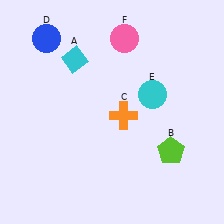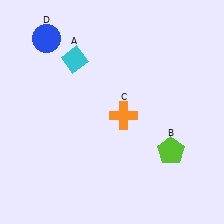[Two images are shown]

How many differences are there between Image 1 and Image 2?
There are 2 differences between the two images.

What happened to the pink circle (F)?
The pink circle (F) was removed in Image 2. It was in the top-right area of Image 1.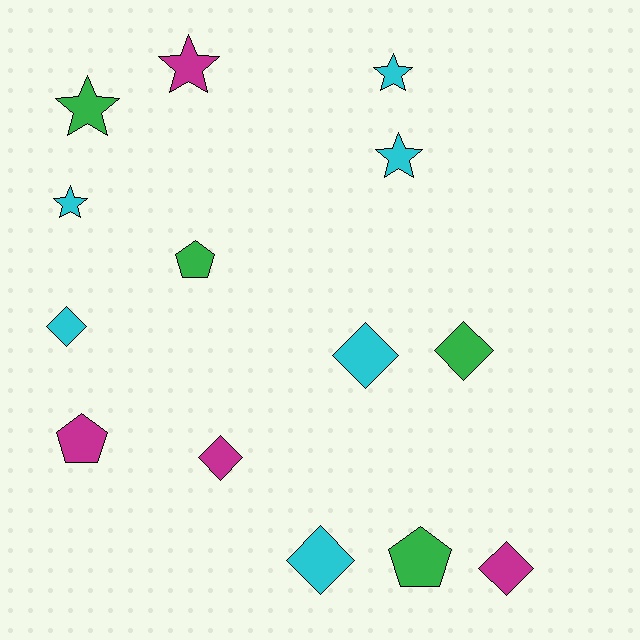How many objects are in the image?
There are 14 objects.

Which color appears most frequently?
Cyan, with 6 objects.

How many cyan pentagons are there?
There are no cyan pentagons.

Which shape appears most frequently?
Diamond, with 6 objects.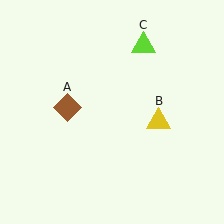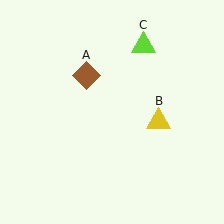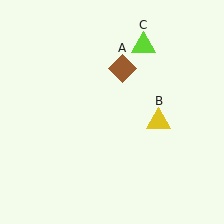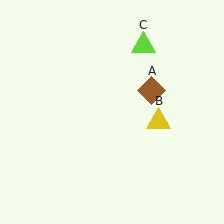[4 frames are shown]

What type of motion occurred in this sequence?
The brown diamond (object A) rotated clockwise around the center of the scene.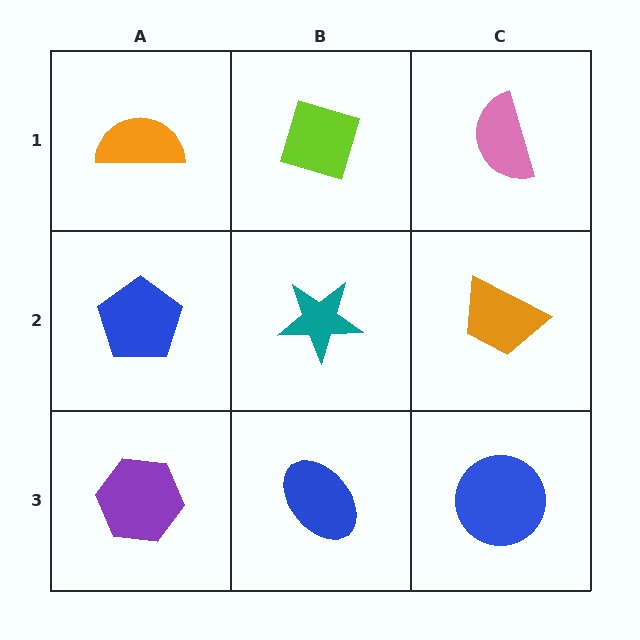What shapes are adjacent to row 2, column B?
A lime diamond (row 1, column B), a blue ellipse (row 3, column B), a blue pentagon (row 2, column A), an orange trapezoid (row 2, column C).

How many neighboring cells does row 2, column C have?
3.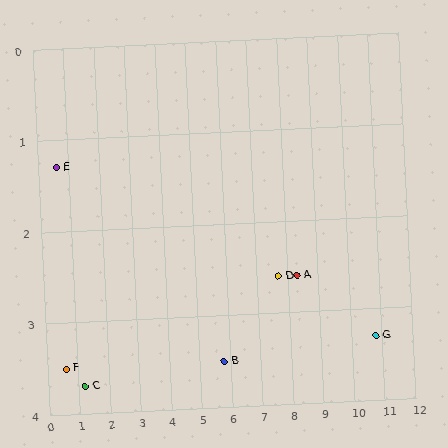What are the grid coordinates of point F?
Point F is at approximately (0.6, 3.5).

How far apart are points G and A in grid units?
Points G and A are about 2.6 grid units apart.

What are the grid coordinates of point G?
Point G is at approximately (10.8, 3.3).